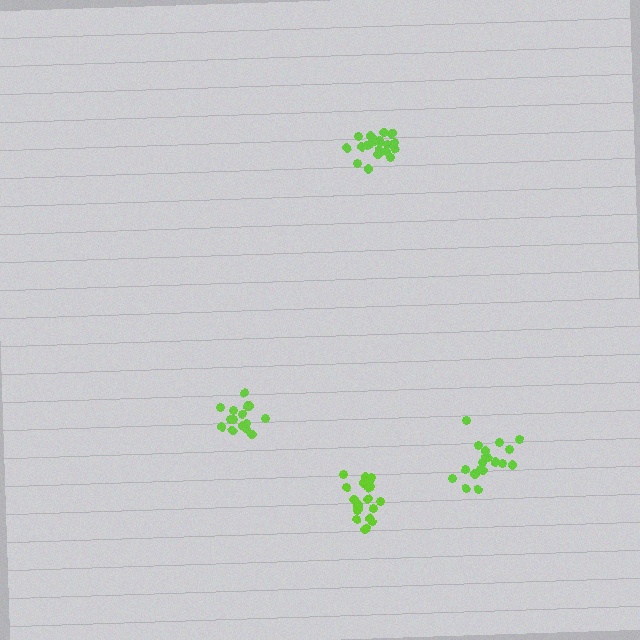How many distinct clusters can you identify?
There are 4 distinct clusters.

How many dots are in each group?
Group 1: 20 dots, Group 2: 16 dots, Group 3: 21 dots, Group 4: 19 dots (76 total).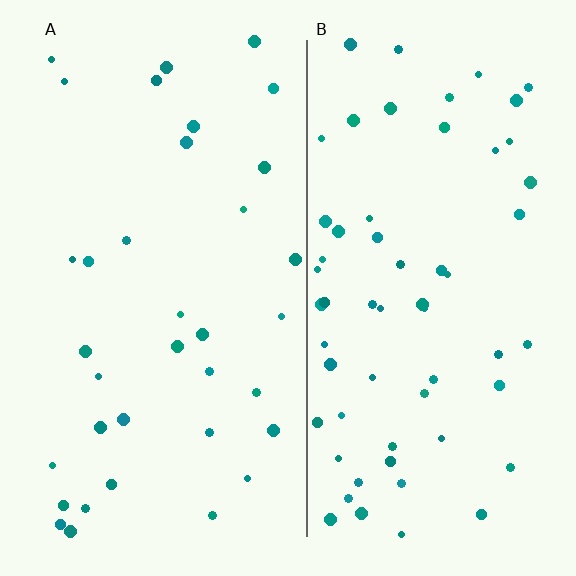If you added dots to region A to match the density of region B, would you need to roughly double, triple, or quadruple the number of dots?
Approximately double.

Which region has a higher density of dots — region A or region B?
B (the right).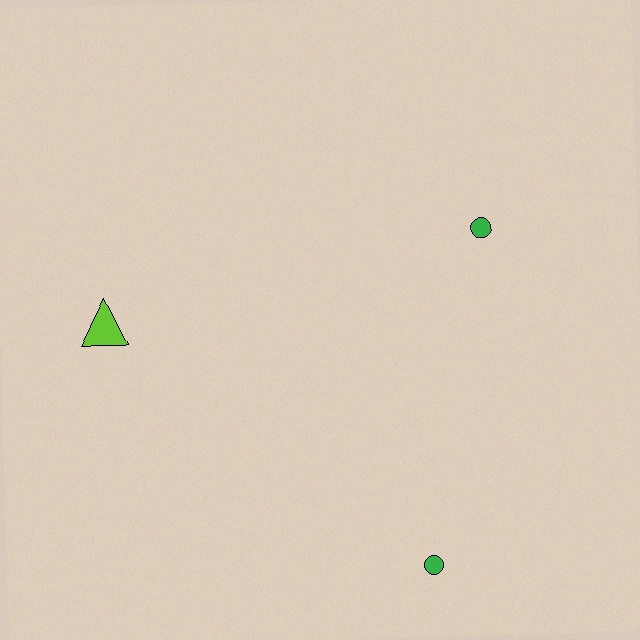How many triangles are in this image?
There is 1 triangle.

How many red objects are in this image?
There are no red objects.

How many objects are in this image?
There are 3 objects.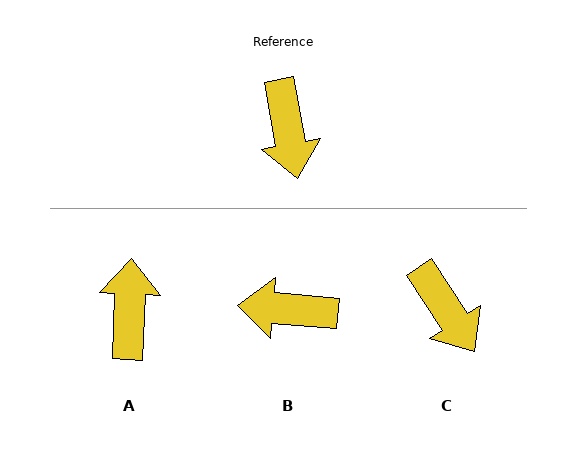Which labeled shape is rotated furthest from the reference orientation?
A, about 167 degrees away.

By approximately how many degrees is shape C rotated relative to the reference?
Approximately 23 degrees counter-clockwise.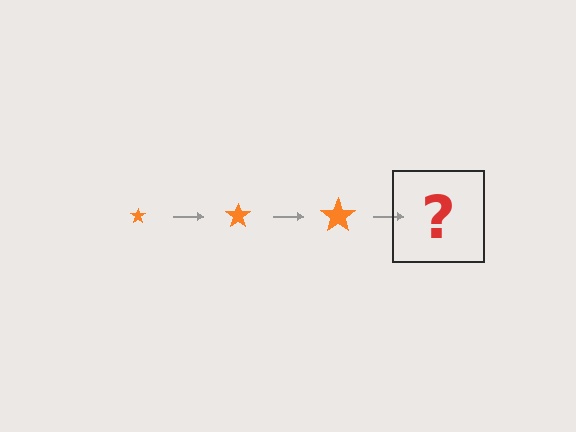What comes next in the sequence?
The next element should be an orange star, larger than the previous one.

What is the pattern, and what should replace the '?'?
The pattern is that the star gets progressively larger each step. The '?' should be an orange star, larger than the previous one.